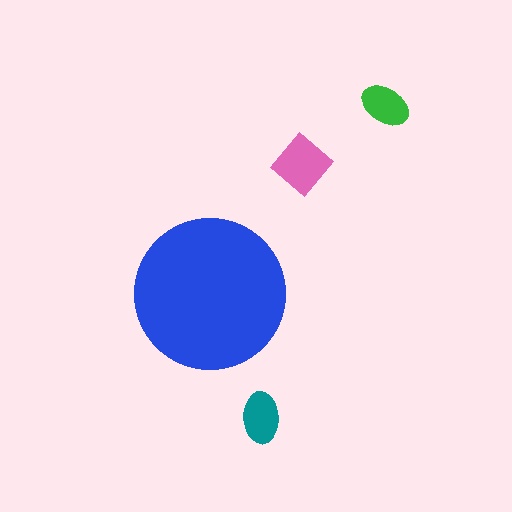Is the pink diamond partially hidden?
No, the pink diamond is fully visible.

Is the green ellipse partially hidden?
No, the green ellipse is fully visible.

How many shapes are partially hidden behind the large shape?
0 shapes are partially hidden.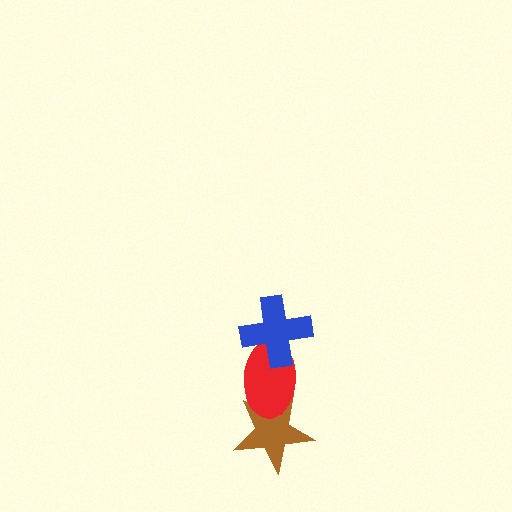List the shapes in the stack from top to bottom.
From top to bottom: the blue cross, the red ellipse, the brown star.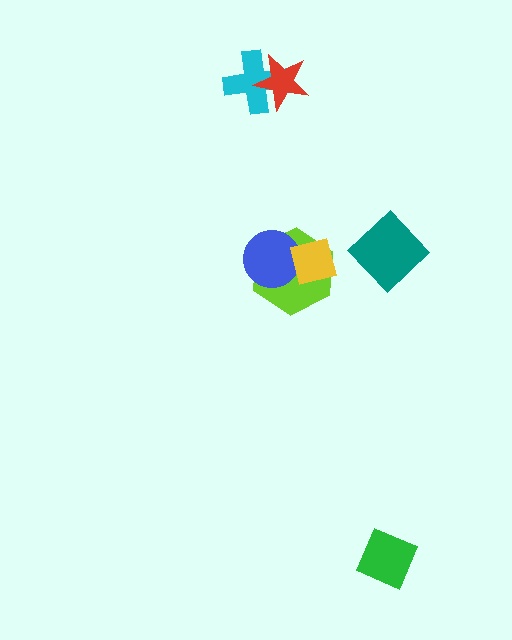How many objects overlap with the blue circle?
2 objects overlap with the blue circle.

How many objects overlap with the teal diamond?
0 objects overlap with the teal diamond.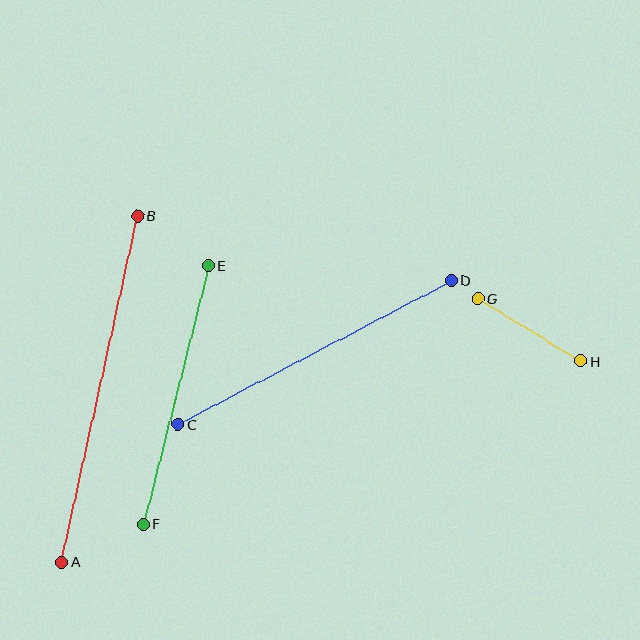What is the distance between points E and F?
The distance is approximately 266 pixels.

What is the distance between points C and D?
The distance is approximately 309 pixels.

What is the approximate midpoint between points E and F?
The midpoint is at approximately (176, 395) pixels.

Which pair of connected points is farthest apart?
Points A and B are farthest apart.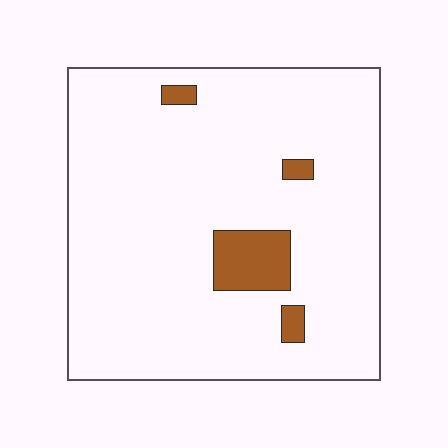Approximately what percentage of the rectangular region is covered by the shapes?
Approximately 5%.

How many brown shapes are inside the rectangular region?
4.